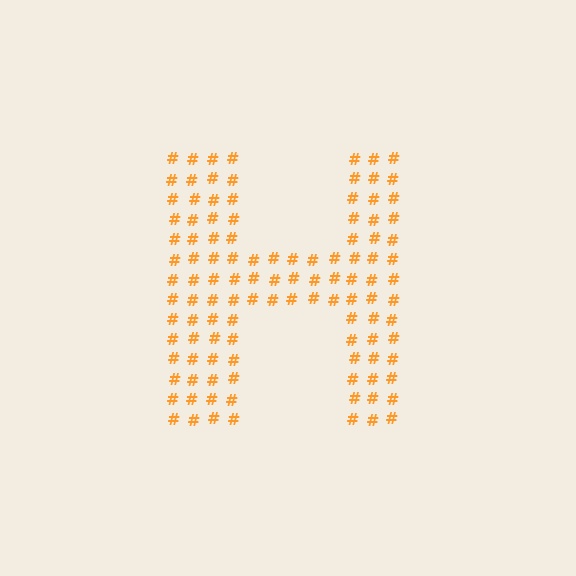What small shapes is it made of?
It is made of small hash symbols.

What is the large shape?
The large shape is the letter H.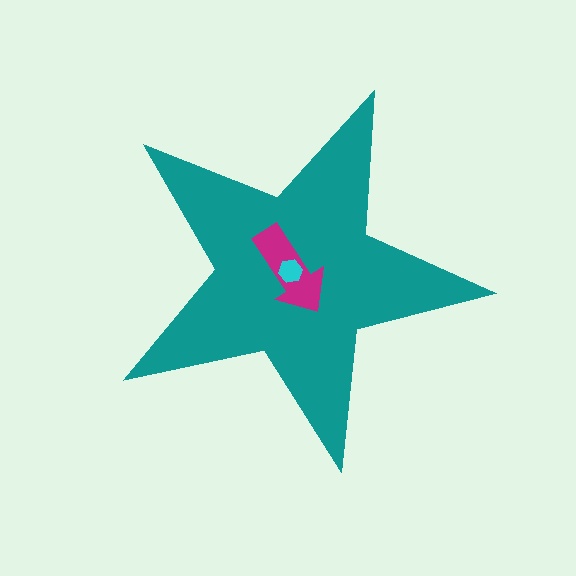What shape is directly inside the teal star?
The magenta arrow.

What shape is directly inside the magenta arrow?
The cyan hexagon.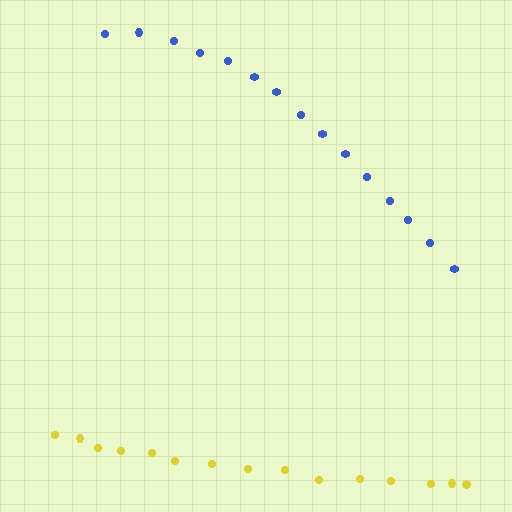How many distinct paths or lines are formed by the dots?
There are 2 distinct paths.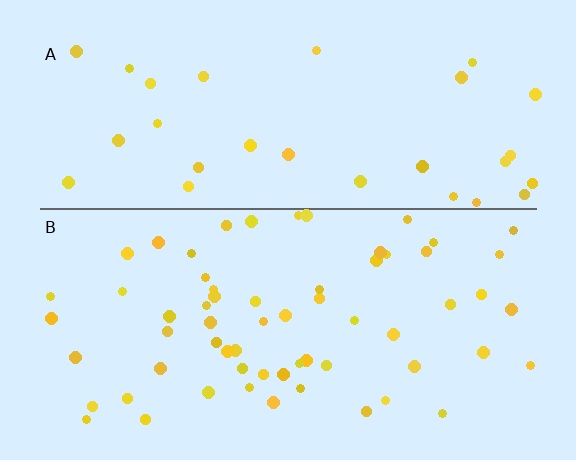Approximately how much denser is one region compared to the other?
Approximately 2.1× — region B over region A.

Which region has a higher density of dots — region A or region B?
B (the bottom).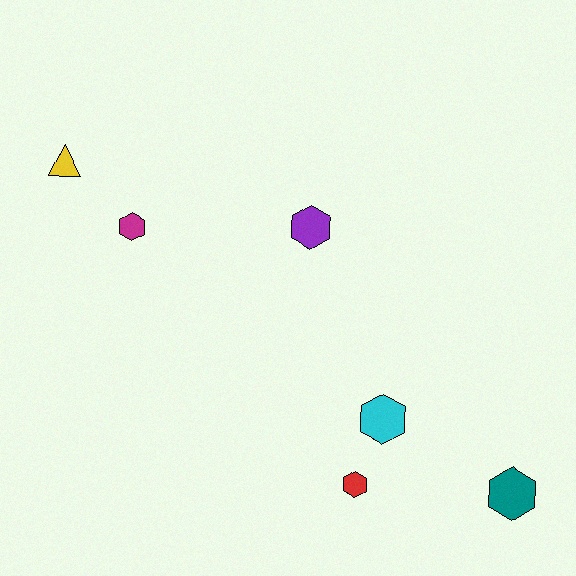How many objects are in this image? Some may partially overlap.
There are 6 objects.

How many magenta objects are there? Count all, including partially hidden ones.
There is 1 magenta object.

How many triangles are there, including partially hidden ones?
There is 1 triangle.